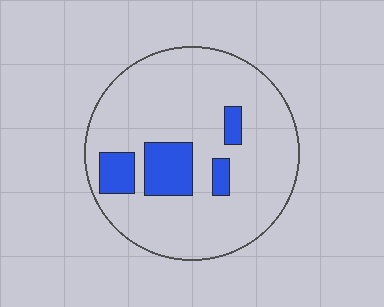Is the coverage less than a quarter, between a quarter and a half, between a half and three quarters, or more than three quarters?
Less than a quarter.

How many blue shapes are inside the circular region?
4.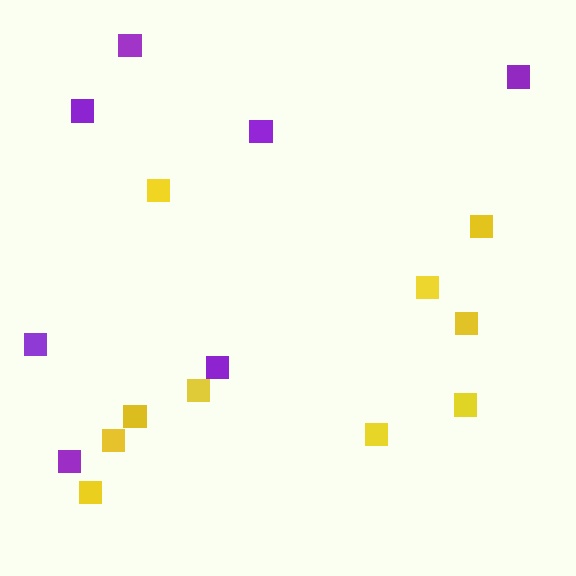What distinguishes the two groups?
There are 2 groups: one group of yellow squares (10) and one group of purple squares (7).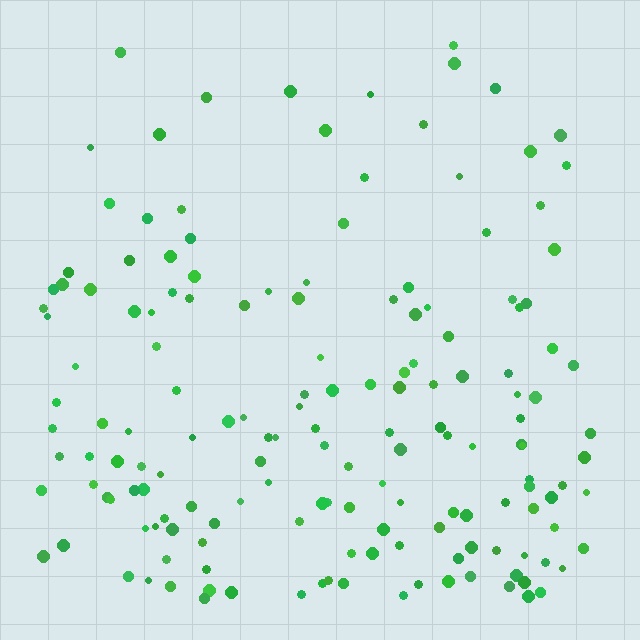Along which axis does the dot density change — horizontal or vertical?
Vertical.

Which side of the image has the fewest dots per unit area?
The top.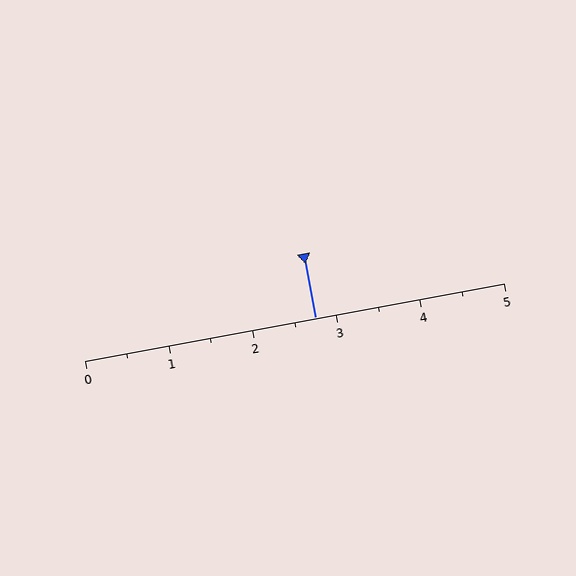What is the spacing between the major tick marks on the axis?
The major ticks are spaced 1 apart.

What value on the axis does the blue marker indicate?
The marker indicates approximately 2.8.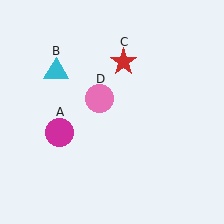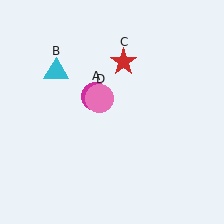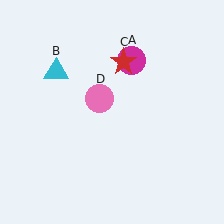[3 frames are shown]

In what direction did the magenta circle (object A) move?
The magenta circle (object A) moved up and to the right.